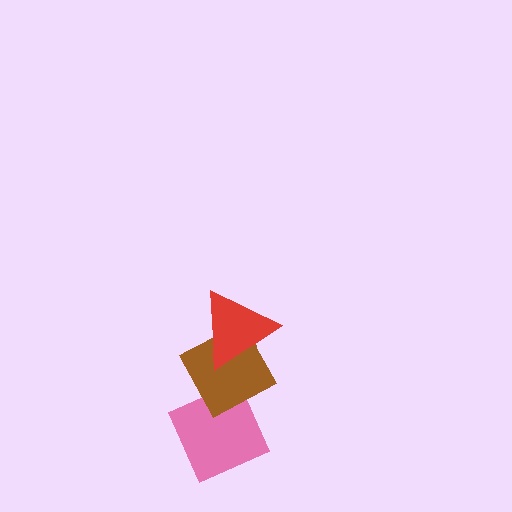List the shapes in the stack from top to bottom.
From top to bottom: the red triangle, the brown diamond, the pink diamond.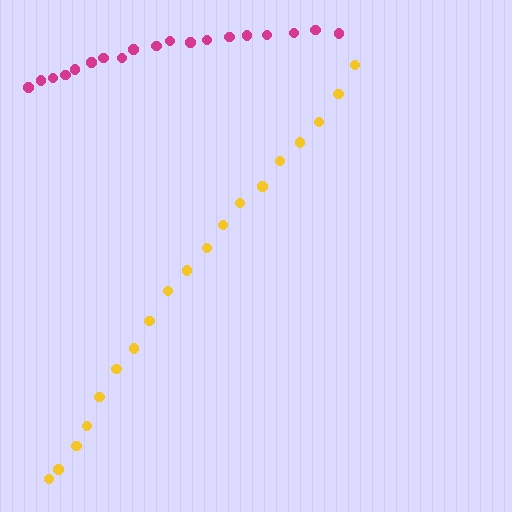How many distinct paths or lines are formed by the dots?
There are 2 distinct paths.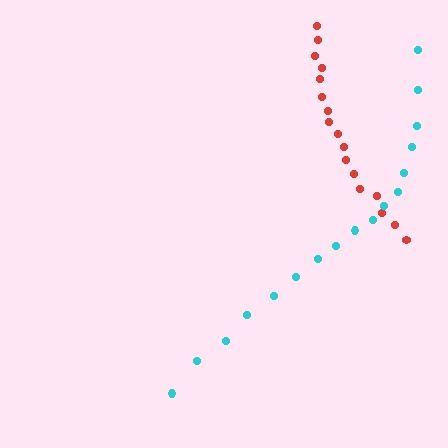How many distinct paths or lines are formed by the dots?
There are 2 distinct paths.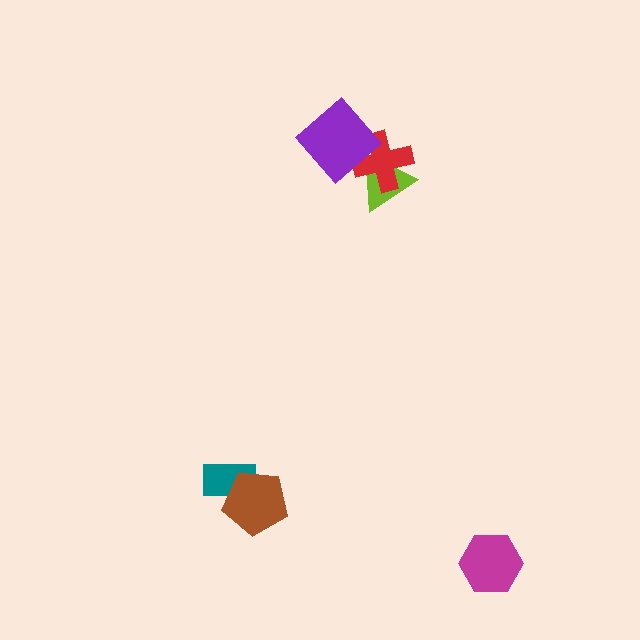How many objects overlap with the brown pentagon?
1 object overlaps with the brown pentagon.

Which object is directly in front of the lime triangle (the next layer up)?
The red cross is directly in front of the lime triangle.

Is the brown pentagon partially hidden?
No, no other shape covers it.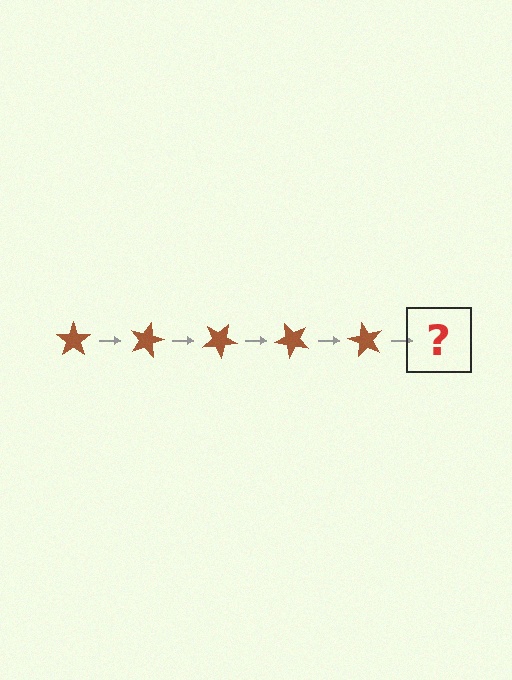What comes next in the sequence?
The next element should be a brown star rotated 75 degrees.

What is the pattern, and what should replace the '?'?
The pattern is that the star rotates 15 degrees each step. The '?' should be a brown star rotated 75 degrees.